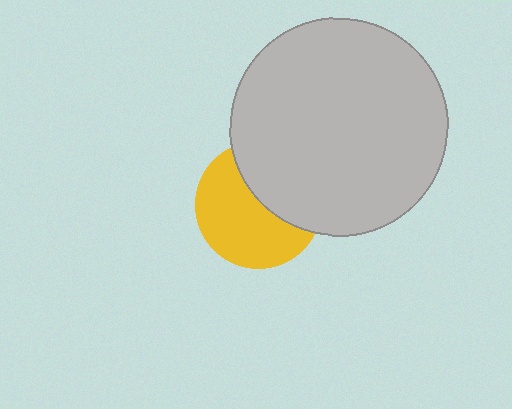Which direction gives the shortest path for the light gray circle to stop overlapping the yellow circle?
Moving toward the upper-right gives the shortest separation.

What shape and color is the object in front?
The object in front is a light gray circle.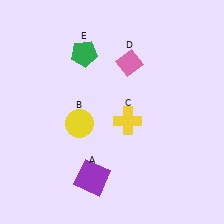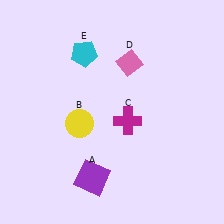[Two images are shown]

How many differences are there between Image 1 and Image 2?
There are 2 differences between the two images.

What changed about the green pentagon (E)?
In Image 1, E is green. In Image 2, it changed to cyan.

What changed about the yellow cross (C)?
In Image 1, C is yellow. In Image 2, it changed to magenta.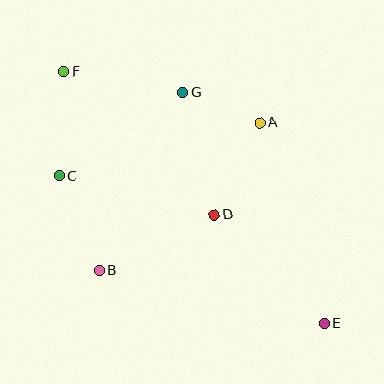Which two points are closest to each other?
Points A and G are closest to each other.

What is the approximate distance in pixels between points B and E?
The distance between B and E is approximately 231 pixels.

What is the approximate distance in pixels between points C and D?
The distance between C and D is approximately 160 pixels.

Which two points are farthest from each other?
Points E and F are farthest from each other.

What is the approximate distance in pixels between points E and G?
The distance between E and G is approximately 271 pixels.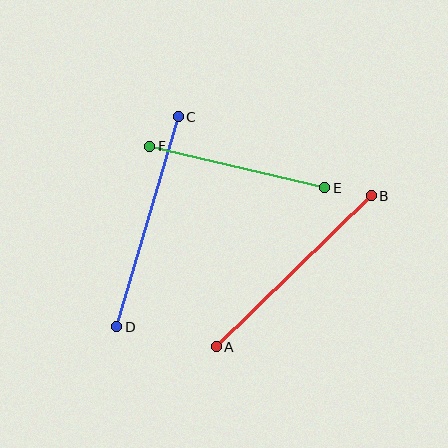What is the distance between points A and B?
The distance is approximately 216 pixels.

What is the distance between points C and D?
The distance is approximately 219 pixels.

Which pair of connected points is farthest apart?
Points C and D are farthest apart.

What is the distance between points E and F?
The distance is approximately 180 pixels.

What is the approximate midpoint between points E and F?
The midpoint is at approximately (237, 167) pixels.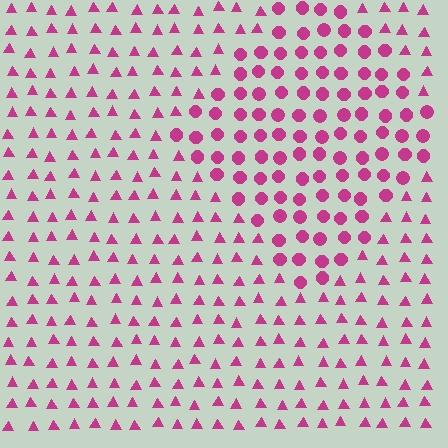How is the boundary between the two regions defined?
The boundary is defined by a change in element shape: circles inside vs. triangles outside. All elements share the same color and spacing.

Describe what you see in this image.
The image is filled with small magenta elements arranged in a uniform grid. A diamond-shaped region contains circles, while the surrounding area contains triangles. The boundary is defined purely by the change in element shape.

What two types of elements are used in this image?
The image uses circles inside the diamond region and triangles outside it.